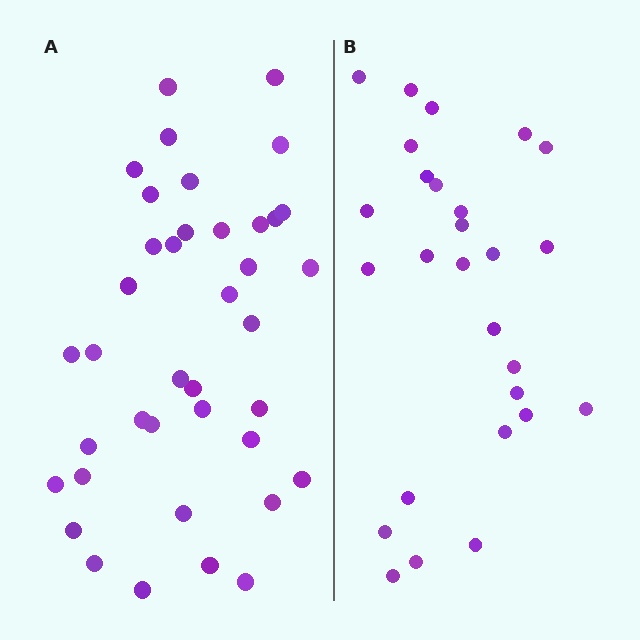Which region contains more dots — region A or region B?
Region A (the left region) has more dots.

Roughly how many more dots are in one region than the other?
Region A has roughly 12 or so more dots than region B.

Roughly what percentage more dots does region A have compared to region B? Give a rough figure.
About 45% more.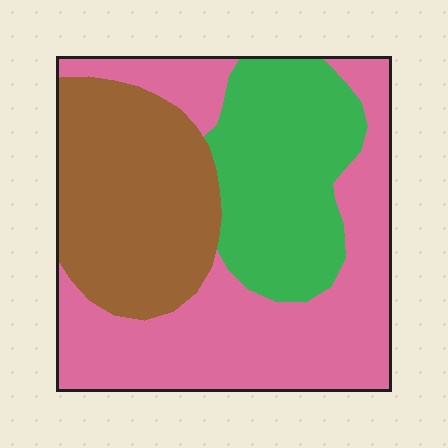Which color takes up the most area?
Pink, at roughly 45%.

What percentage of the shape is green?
Green takes up between a sixth and a third of the shape.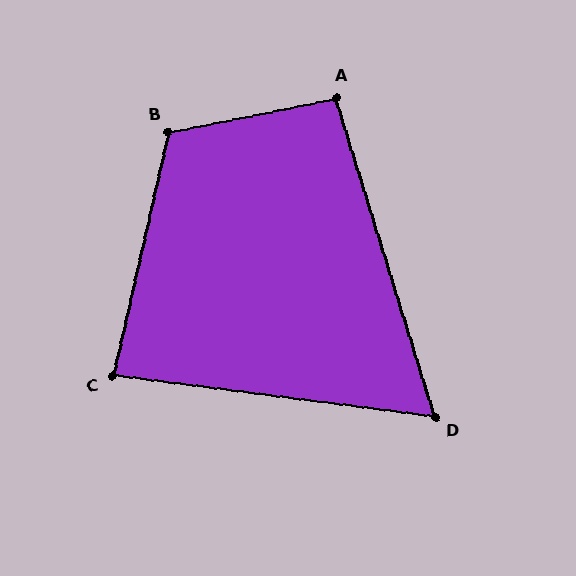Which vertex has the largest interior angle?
B, at approximately 115 degrees.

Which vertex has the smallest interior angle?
D, at approximately 65 degrees.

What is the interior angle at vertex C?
Approximately 84 degrees (acute).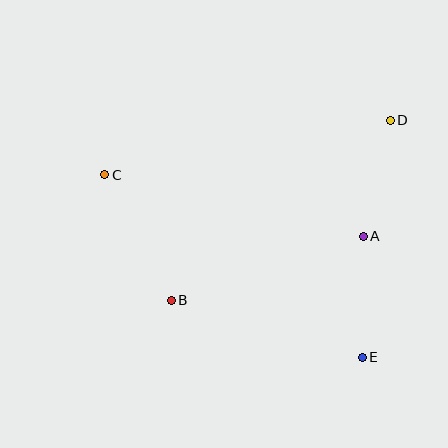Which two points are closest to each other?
Points A and D are closest to each other.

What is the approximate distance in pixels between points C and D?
The distance between C and D is approximately 291 pixels.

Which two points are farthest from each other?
Points C and E are farthest from each other.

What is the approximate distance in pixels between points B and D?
The distance between B and D is approximately 283 pixels.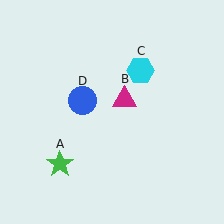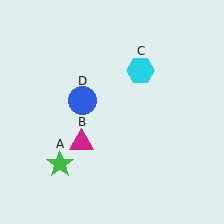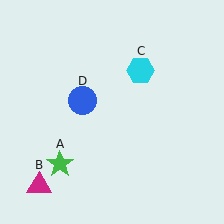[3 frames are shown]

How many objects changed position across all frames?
1 object changed position: magenta triangle (object B).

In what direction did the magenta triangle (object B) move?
The magenta triangle (object B) moved down and to the left.